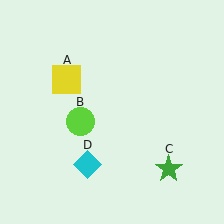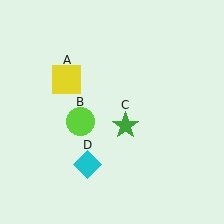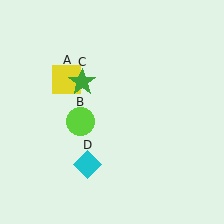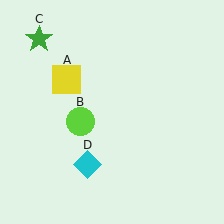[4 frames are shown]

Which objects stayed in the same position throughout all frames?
Yellow square (object A) and lime circle (object B) and cyan diamond (object D) remained stationary.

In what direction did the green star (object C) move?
The green star (object C) moved up and to the left.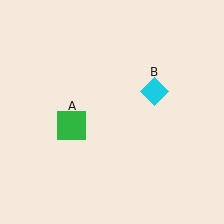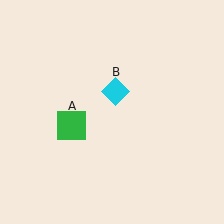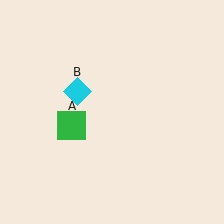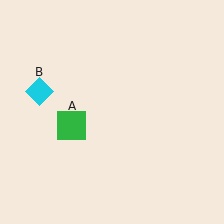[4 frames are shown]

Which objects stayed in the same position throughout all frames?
Green square (object A) remained stationary.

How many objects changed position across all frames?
1 object changed position: cyan diamond (object B).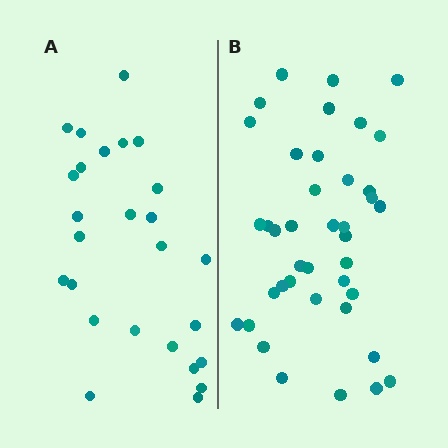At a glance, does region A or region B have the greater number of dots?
Region B (the right region) has more dots.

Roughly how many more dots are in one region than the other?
Region B has approximately 15 more dots than region A.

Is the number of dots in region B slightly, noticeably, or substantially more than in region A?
Region B has substantially more. The ratio is roughly 1.5 to 1.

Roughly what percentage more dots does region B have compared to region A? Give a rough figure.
About 55% more.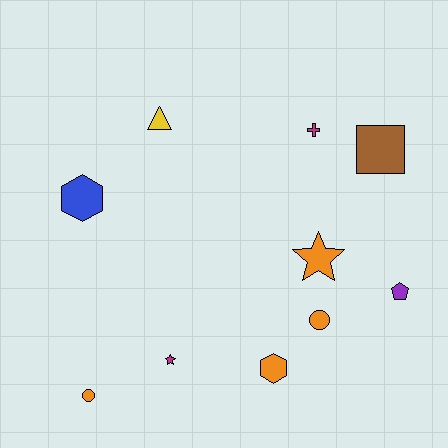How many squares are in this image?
There is 1 square.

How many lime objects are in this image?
There are no lime objects.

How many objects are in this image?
There are 10 objects.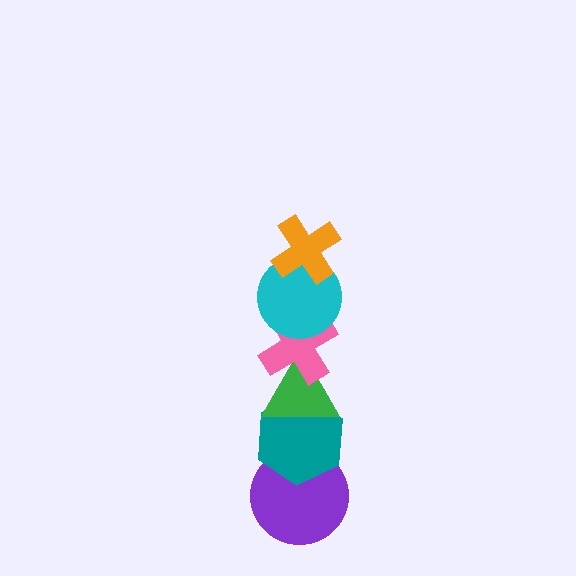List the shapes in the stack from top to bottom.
From top to bottom: the orange cross, the cyan circle, the pink cross, the green triangle, the teal hexagon, the purple circle.